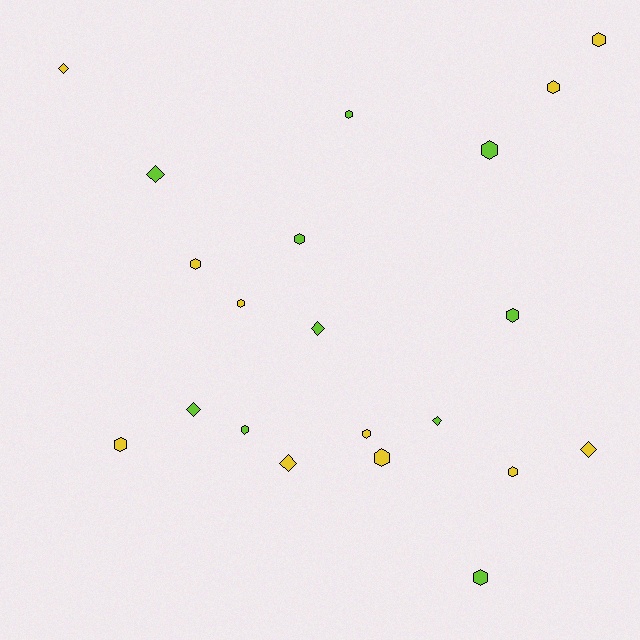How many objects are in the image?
There are 21 objects.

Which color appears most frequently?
Yellow, with 11 objects.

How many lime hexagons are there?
There are 6 lime hexagons.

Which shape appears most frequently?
Hexagon, with 14 objects.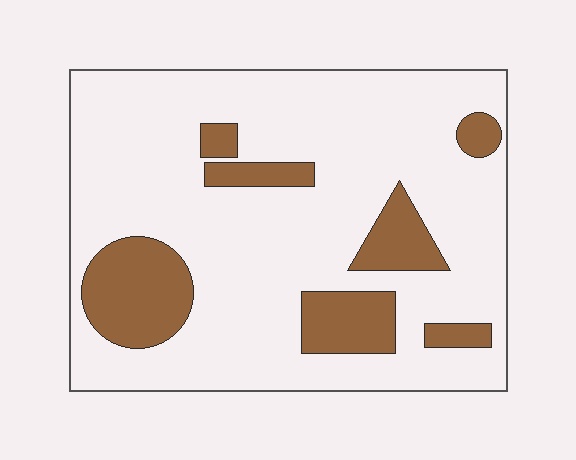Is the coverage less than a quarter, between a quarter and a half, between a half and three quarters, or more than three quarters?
Less than a quarter.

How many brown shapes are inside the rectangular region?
7.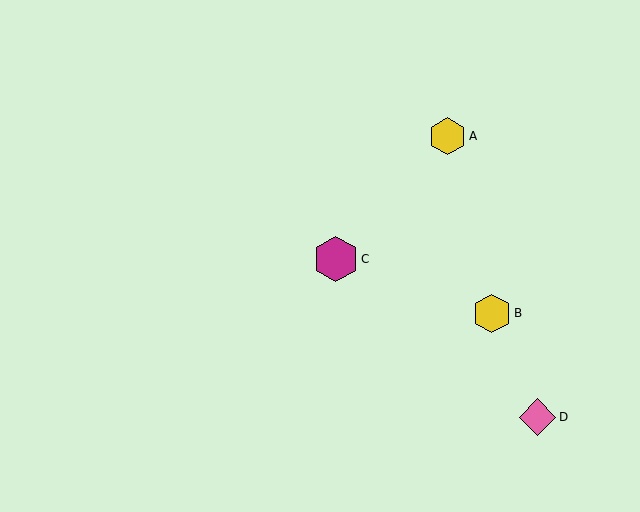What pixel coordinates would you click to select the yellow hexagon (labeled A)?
Click at (448, 136) to select the yellow hexagon A.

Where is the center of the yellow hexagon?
The center of the yellow hexagon is at (448, 136).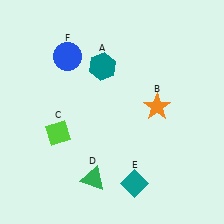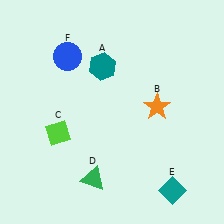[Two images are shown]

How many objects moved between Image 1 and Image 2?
1 object moved between the two images.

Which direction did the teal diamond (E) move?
The teal diamond (E) moved right.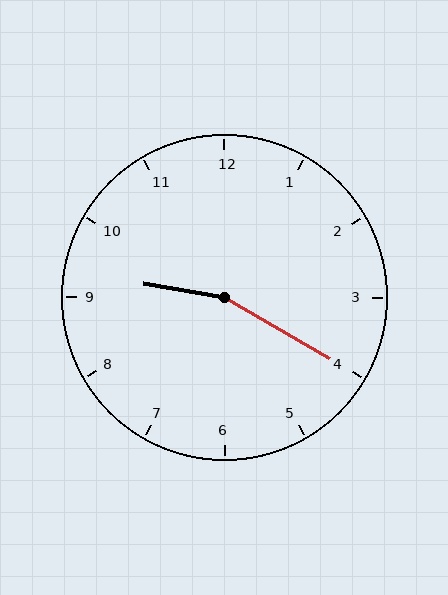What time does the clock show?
9:20.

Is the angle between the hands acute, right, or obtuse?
It is obtuse.